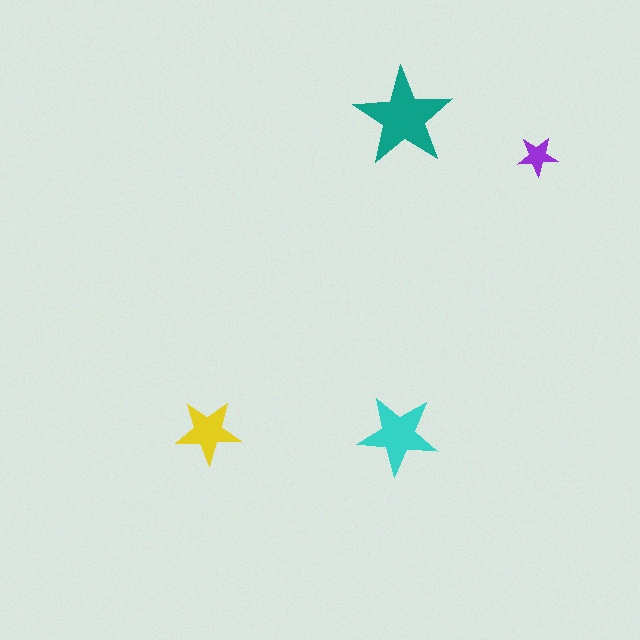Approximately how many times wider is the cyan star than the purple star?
About 2 times wider.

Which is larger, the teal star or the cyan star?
The teal one.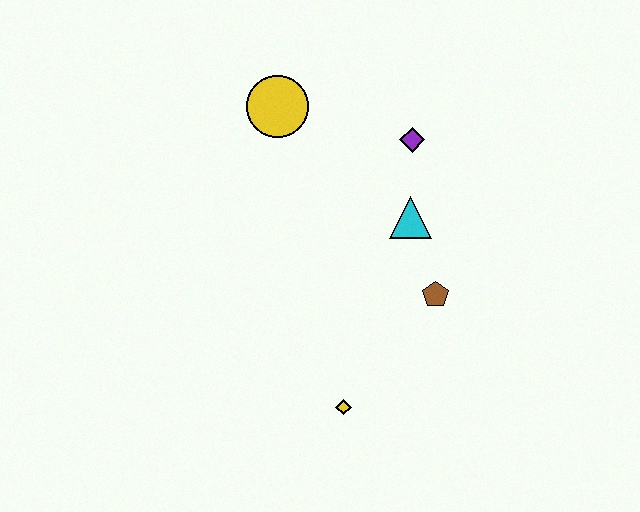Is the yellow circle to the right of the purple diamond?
No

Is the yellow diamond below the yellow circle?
Yes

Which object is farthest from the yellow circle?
The yellow diamond is farthest from the yellow circle.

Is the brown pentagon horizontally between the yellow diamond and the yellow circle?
No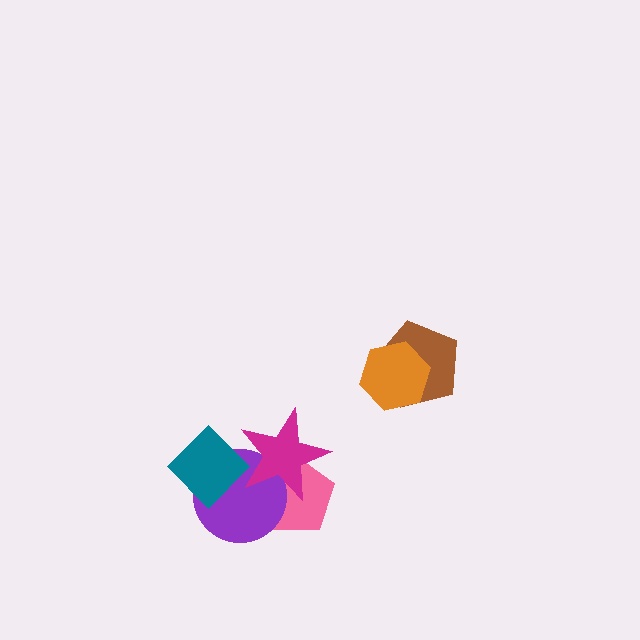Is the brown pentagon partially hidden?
Yes, it is partially covered by another shape.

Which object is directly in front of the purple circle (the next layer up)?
The magenta star is directly in front of the purple circle.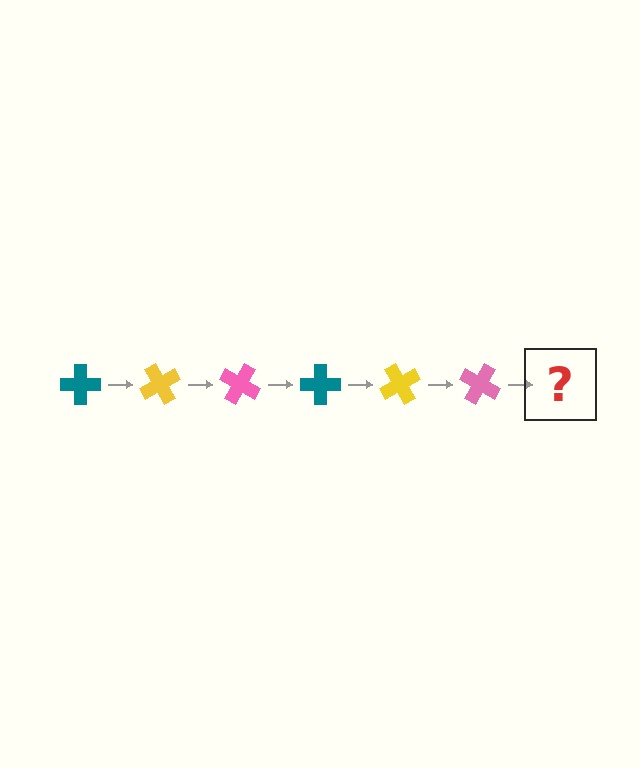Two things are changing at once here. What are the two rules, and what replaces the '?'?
The two rules are that it rotates 60 degrees each step and the color cycles through teal, yellow, and pink. The '?' should be a teal cross, rotated 360 degrees from the start.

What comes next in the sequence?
The next element should be a teal cross, rotated 360 degrees from the start.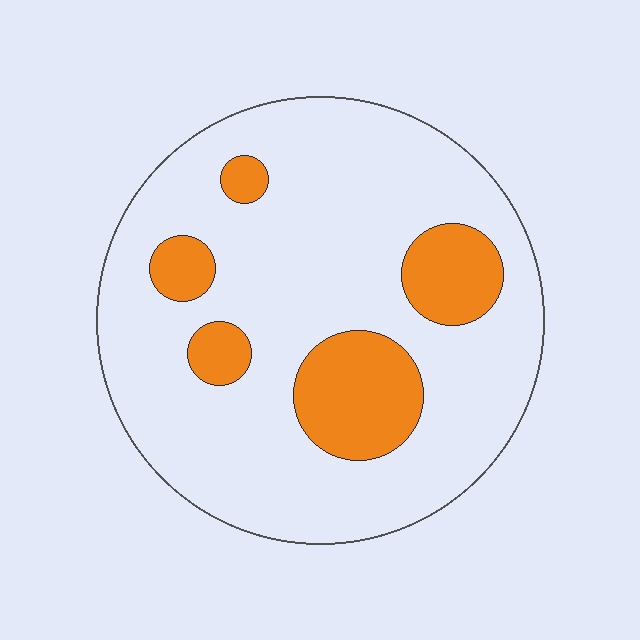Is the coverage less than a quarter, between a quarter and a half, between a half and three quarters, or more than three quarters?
Less than a quarter.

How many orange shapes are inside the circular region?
5.